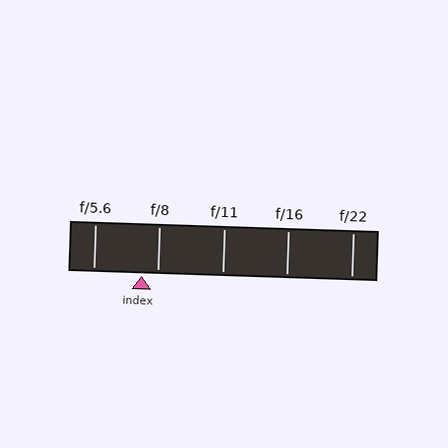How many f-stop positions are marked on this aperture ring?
There are 5 f-stop positions marked.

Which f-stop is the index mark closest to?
The index mark is closest to f/8.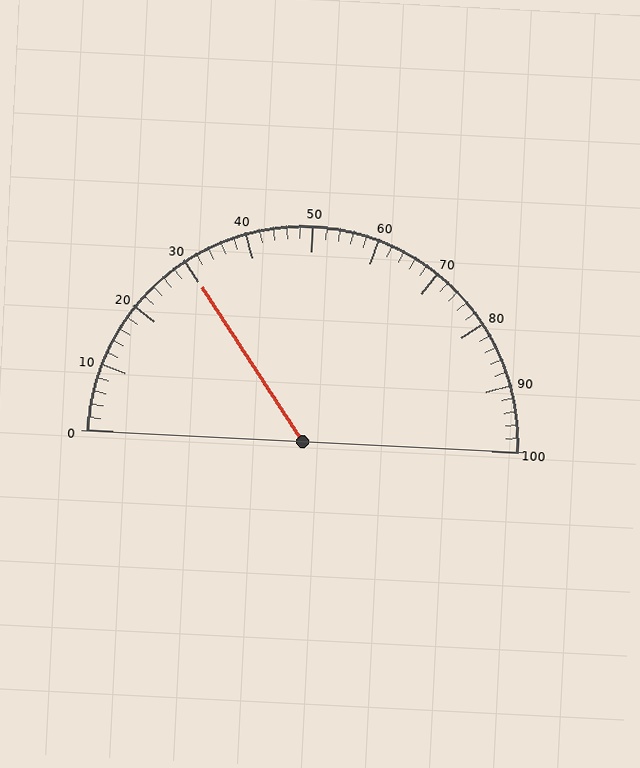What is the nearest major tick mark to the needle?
The nearest major tick mark is 30.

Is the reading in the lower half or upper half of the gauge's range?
The reading is in the lower half of the range (0 to 100).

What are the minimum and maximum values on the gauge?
The gauge ranges from 0 to 100.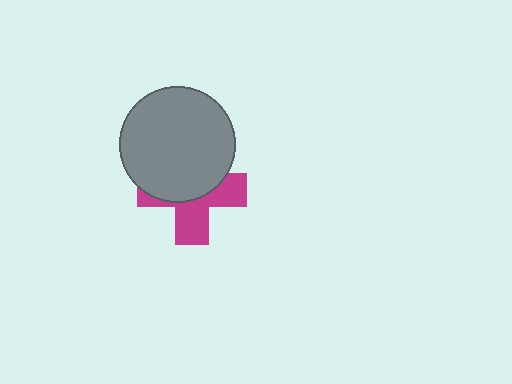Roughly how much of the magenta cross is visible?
About half of it is visible (roughly 47%).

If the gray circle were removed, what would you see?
You would see the complete magenta cross.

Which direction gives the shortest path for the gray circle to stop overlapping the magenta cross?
Moving up gives the shortest separation.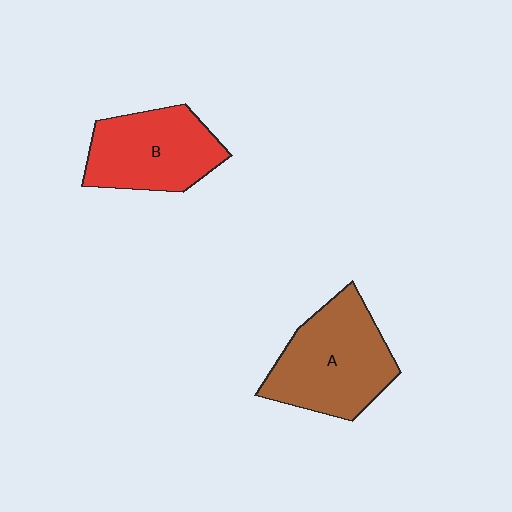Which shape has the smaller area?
Shape B (red).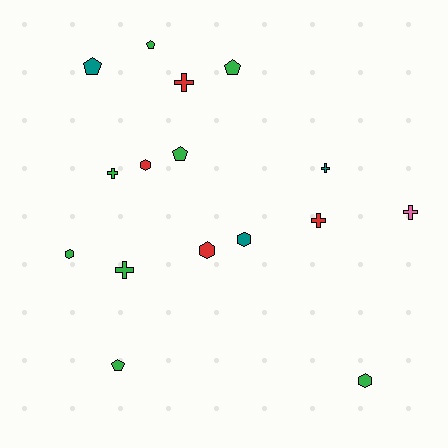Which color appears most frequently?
Green, with 8 objects.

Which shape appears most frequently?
Cross, with 6 objects.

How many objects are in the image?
There are 16 objects.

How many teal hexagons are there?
There is 1 teal hexagon.